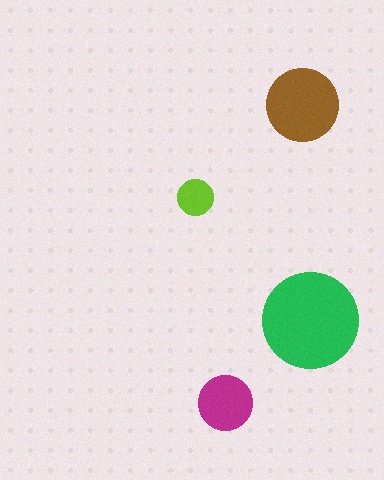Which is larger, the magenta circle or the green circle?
The green one.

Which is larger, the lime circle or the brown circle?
The brown one.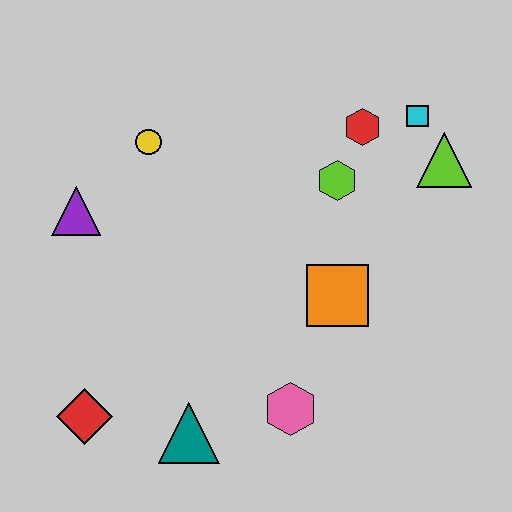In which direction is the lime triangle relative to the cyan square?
The lime triangle is below the cyan square.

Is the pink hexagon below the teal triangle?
No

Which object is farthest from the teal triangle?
The cyan square is farthest from the teal triangle.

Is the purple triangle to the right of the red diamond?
No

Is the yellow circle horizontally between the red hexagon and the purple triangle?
Yes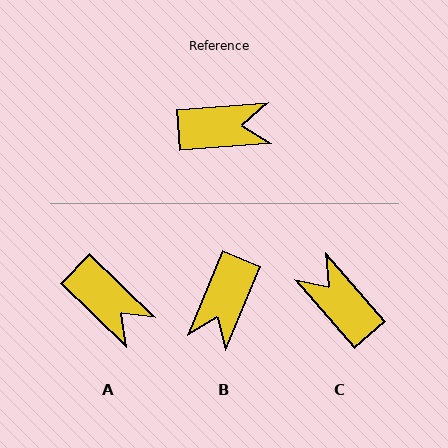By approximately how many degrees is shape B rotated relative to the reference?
Approximately 117 degrees clockwise.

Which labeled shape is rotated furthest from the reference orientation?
C, about 126 degrees away.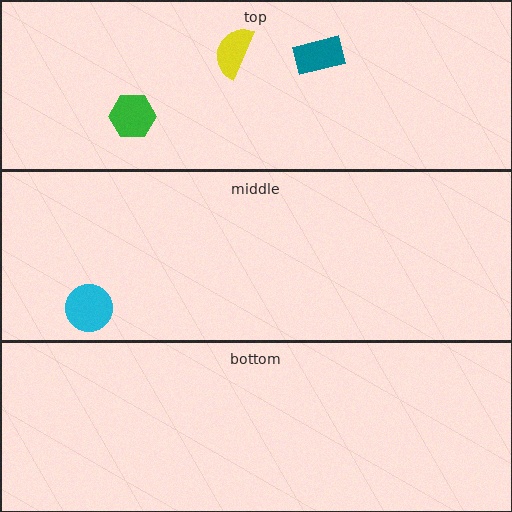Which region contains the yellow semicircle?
The top region.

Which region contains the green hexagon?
The top region.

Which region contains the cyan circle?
The middle region.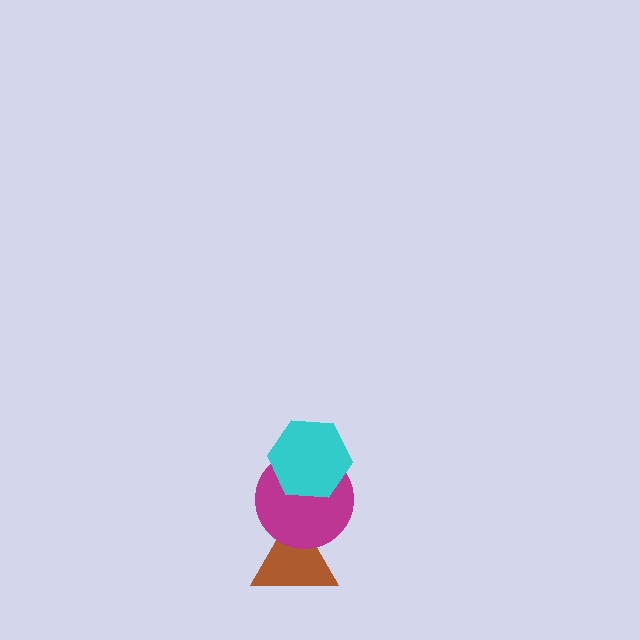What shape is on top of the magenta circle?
The cyan hexagon is on top of the magenta circle.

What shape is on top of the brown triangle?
The magenta circle is on top of the brown triangle.